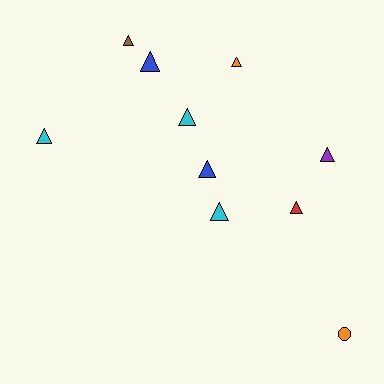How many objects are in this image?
There are 10 objects.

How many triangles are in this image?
There are 9 triangles.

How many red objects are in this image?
There is 1 red object.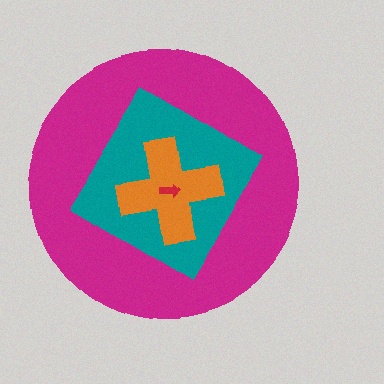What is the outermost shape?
The magenta circle.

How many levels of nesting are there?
4.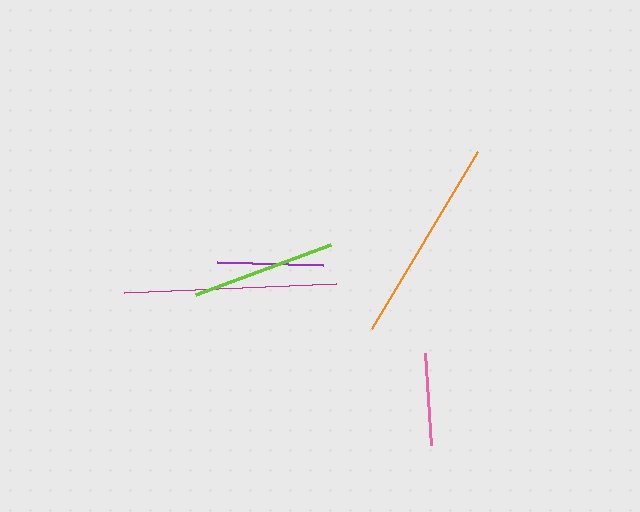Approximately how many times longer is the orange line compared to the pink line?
The orange line is approximately 2.2 times the length of the pink line.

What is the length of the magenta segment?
The magenta segment is approximately 212 pixels long.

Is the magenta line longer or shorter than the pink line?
The magenta line is longer than the pink line.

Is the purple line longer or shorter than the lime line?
The lime line is longer than the purple line.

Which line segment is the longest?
The magenta line is the longest at approximately 212 pixels.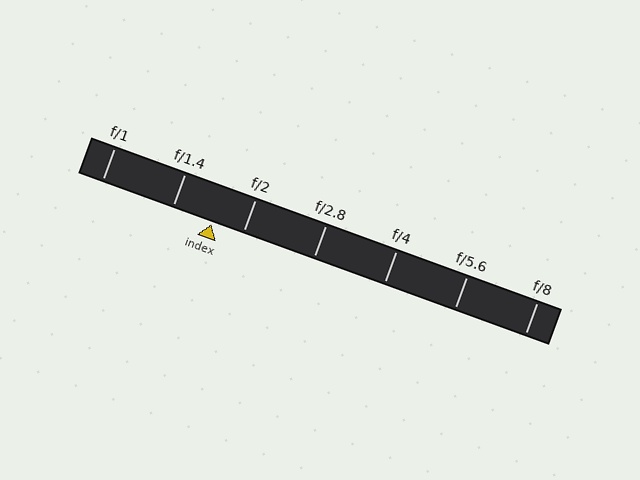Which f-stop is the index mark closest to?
The index mark is closest to f/2.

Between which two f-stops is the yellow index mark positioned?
The index mark is between f/1.4 and f/2.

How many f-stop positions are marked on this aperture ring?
There are 7 f-stop positions marked.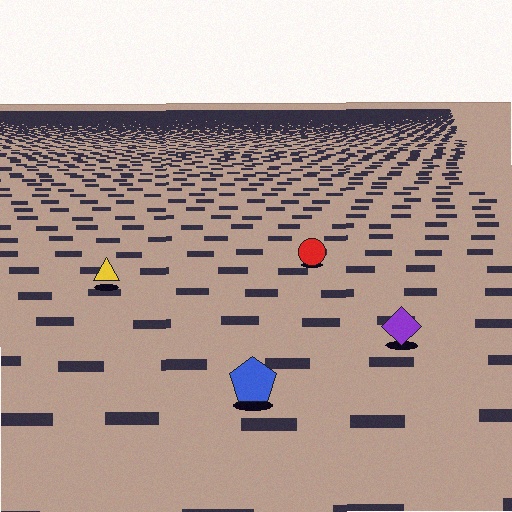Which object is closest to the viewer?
The blue pentagon is closest. The texture marks near it are larger and more spread out.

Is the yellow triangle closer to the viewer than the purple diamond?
No. The purple diamond is closer — you can tell from the texture gradient: the ground texture is coarser near it.